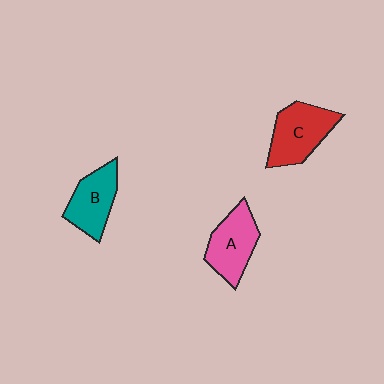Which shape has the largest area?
Shape C (red).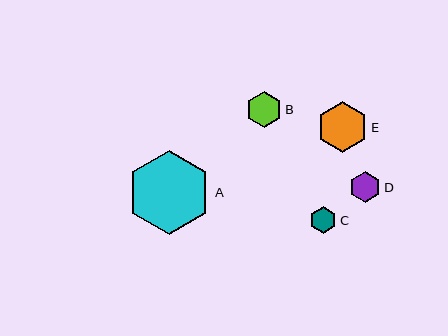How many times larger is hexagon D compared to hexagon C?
Hexagon D is approximately 1.1 times the size of hexagon C.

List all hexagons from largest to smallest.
From largest to smallest: A, E, B, D, C.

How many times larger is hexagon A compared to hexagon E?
Hexagon A is approximately 1.6 times the size of hexagon E.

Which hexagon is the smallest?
Hexagon C is the smallest with a size of approximately 27 pixels.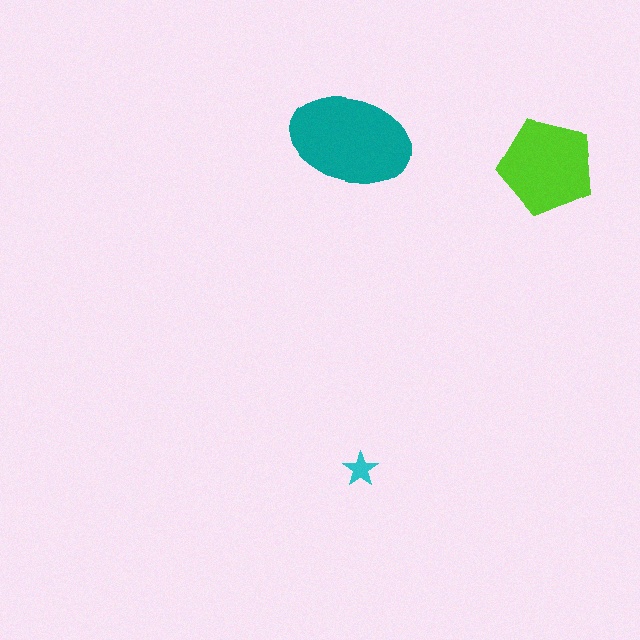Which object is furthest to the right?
The lime pentagon is rightmost.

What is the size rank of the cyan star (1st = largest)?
3rd.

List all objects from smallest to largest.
The cyan star, the lime pentagon, the teal ellipse.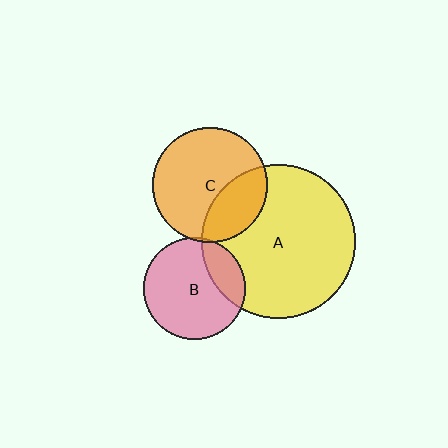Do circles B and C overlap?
Yes.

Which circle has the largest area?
Circle A (yellow).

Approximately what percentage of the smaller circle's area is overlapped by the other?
Approximately 5%.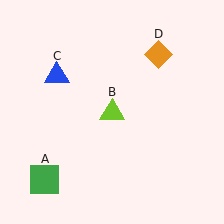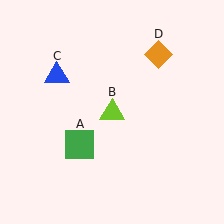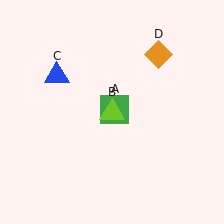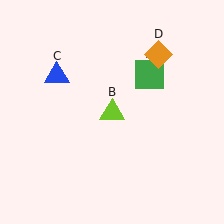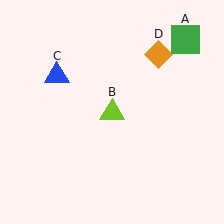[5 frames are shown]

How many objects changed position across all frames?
1 object changed position: green square (object A).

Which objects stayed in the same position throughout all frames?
Lime triangle (object B) and blue triangle (object C) and orange diamond (object D) remained stationary.